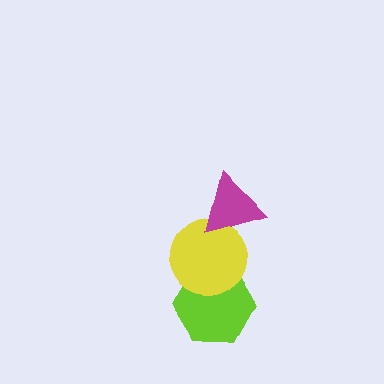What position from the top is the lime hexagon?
The lime hexagon is 3rd from the top.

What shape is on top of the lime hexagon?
The yellow circle is on top of the lime hexagon.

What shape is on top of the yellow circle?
The magenta triangle is on top of the yellow circle.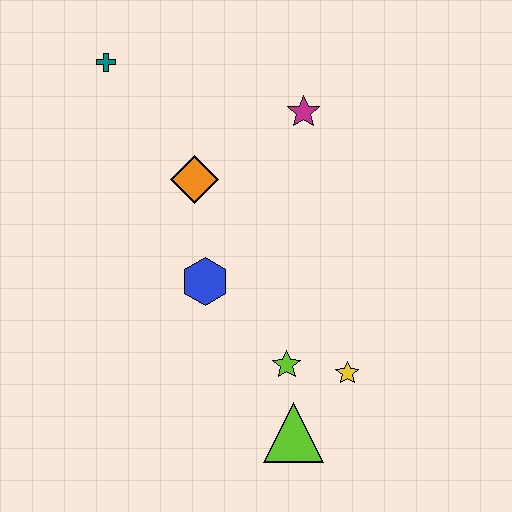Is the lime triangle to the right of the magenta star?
No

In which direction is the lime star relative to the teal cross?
The lime star is below the teal cross.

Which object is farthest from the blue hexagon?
The teal cross is farthest from the blue hexagon.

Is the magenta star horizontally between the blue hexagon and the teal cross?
No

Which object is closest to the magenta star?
The orange diamond is closest to the magenta star.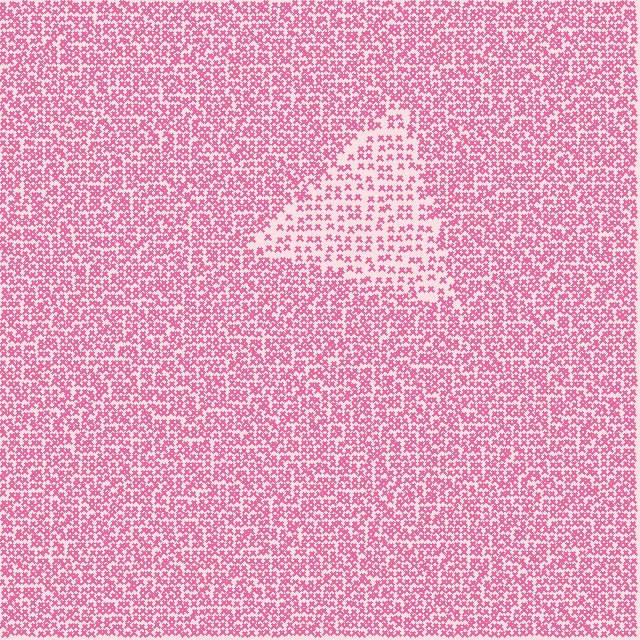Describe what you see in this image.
The image contains small pink elements arranged at two different densities. A triangle-shaped region is visible where the elements are less densely packed than the surrounding area.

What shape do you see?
I see a triangle.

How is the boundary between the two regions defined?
The boundary is defined by a change in element density (approximately 1.9x ratio). All elements are the same color, size, and shape.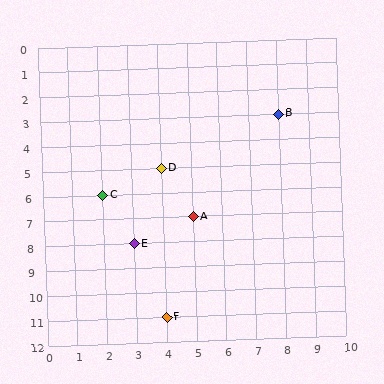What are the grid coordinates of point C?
Point C is at grid coordinates (2, 6).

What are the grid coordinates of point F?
Point F is at grid coordinates (4, 11).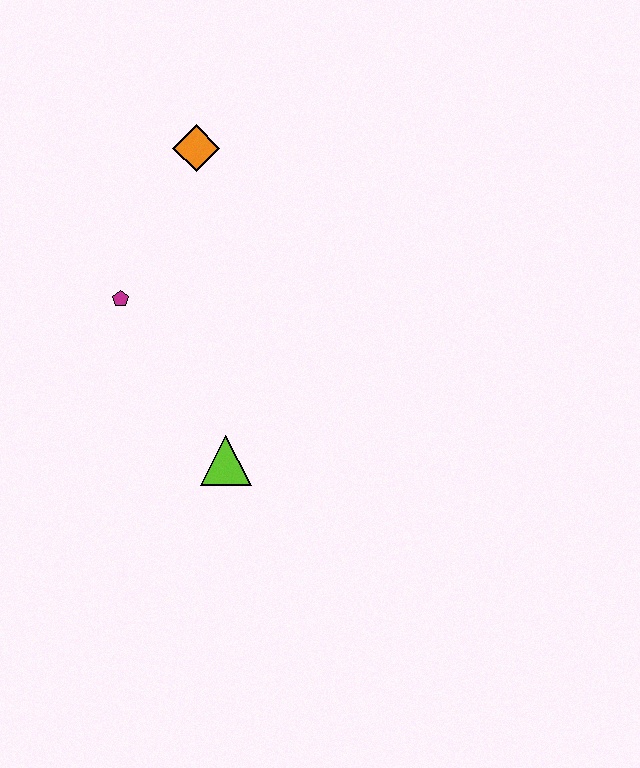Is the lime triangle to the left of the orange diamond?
No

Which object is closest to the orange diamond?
The magenta pentagon is closest to the orange diamond.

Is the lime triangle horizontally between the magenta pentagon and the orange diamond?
No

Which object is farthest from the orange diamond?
The lime triangle is farthest from the orange diamond.